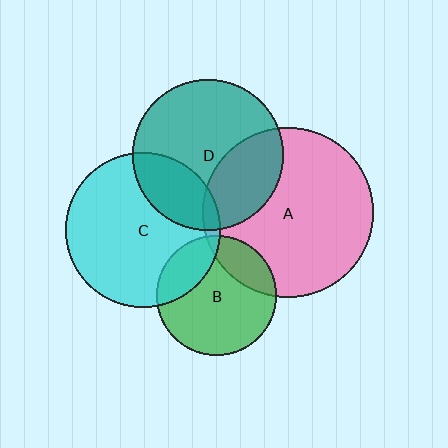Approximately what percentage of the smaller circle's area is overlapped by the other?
Approximately 20%.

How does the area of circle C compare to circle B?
Approximately 1.7 times.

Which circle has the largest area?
Circle A (pink).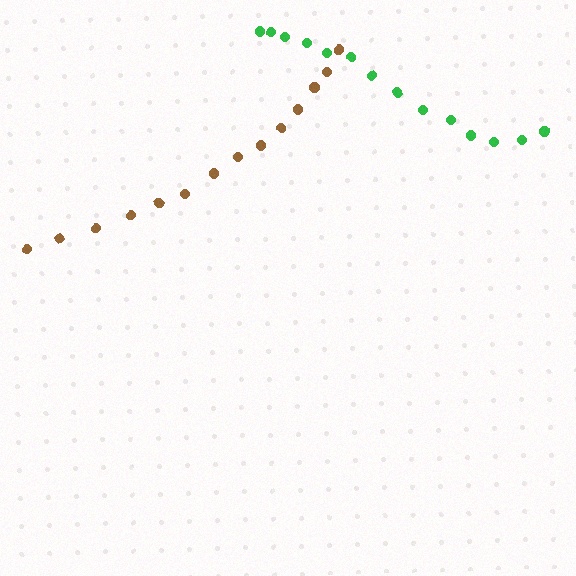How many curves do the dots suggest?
There are 2 distinct paths.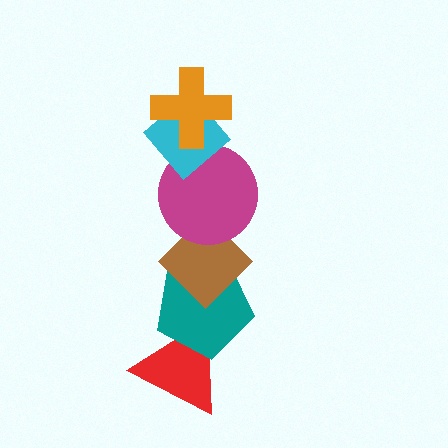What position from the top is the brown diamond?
The brown diamond is 4th from the top.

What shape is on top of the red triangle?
The teal pentagon is on top of the red triangle.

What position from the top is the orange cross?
The orange cross is 1st from the top.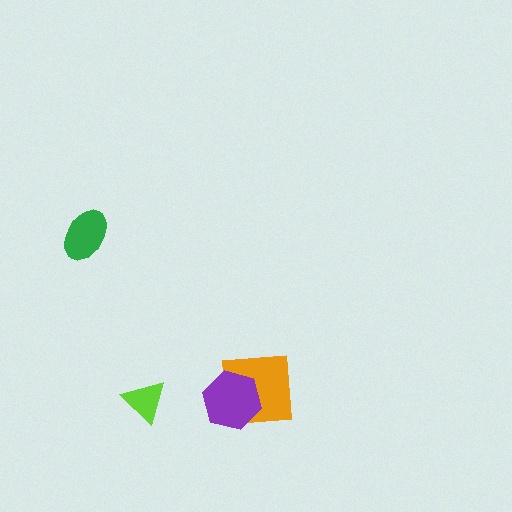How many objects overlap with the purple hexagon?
1 object overlaps with the purple hexagon.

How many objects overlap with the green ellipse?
0 objects overlap with the green ellipse.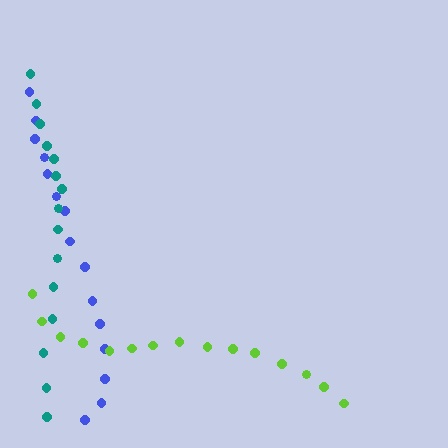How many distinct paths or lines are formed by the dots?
There are 3 distinct paths.